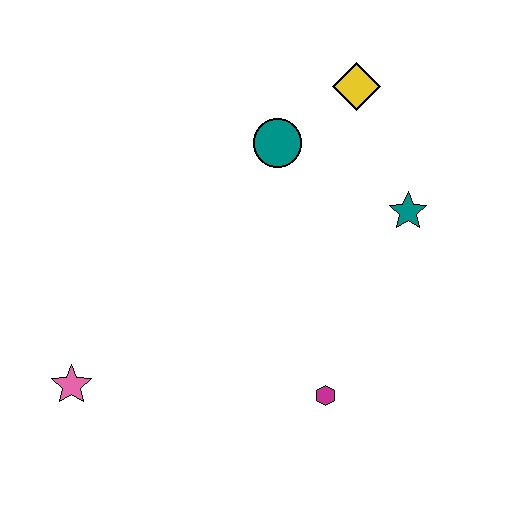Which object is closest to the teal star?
The yellow diamond is closest to the teal star.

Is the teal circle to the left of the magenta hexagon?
Yes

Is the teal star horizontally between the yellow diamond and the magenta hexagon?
No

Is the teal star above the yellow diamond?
No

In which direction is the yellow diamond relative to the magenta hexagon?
The yellow diamond is above the magenta hexagon.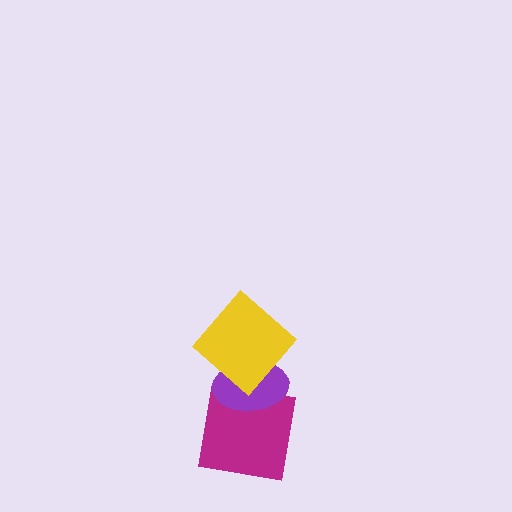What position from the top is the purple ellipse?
The purple ellipse is 2nd from the top.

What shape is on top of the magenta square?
The purple ellipse is on top of the magenta square.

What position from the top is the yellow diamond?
The yellow diamond is 1st from the top.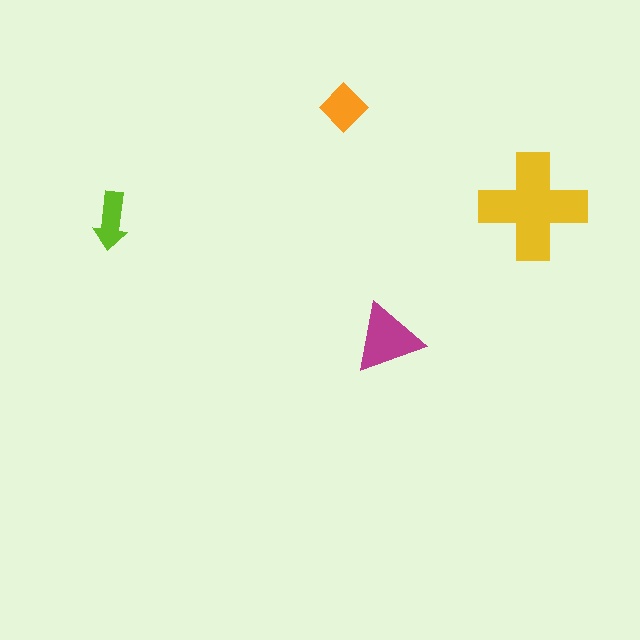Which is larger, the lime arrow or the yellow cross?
The yellow cross.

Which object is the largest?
The yellow cross.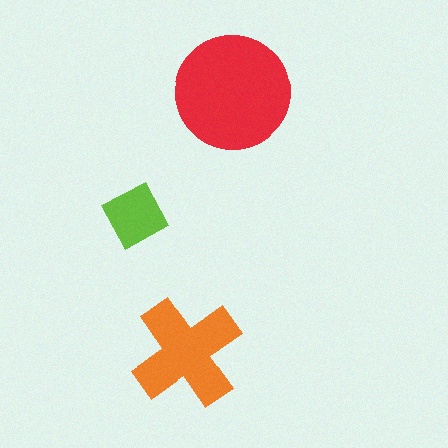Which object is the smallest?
The lime diamond.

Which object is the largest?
The red circle.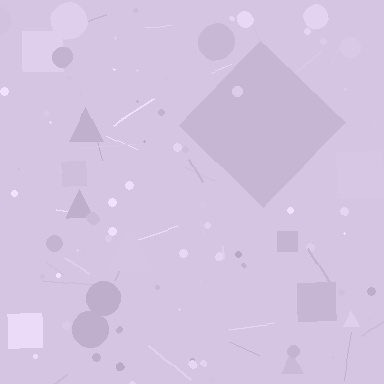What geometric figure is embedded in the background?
A diamond is embedded in the background.